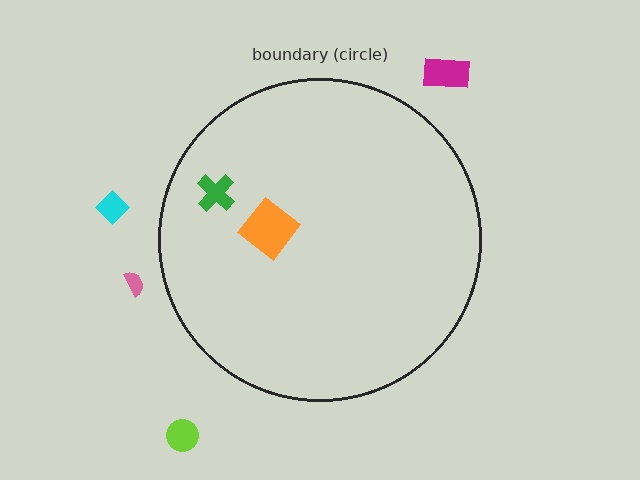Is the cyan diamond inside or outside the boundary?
Outside.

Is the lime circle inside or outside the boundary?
Outside.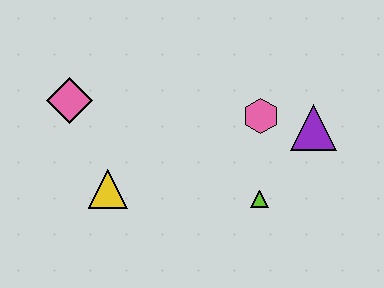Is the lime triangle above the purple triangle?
No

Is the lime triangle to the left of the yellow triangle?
No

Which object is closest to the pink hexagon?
The purple triangle is closest to the pink hexagon.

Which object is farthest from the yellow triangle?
The purple triangle is farthest from the yellow triangle.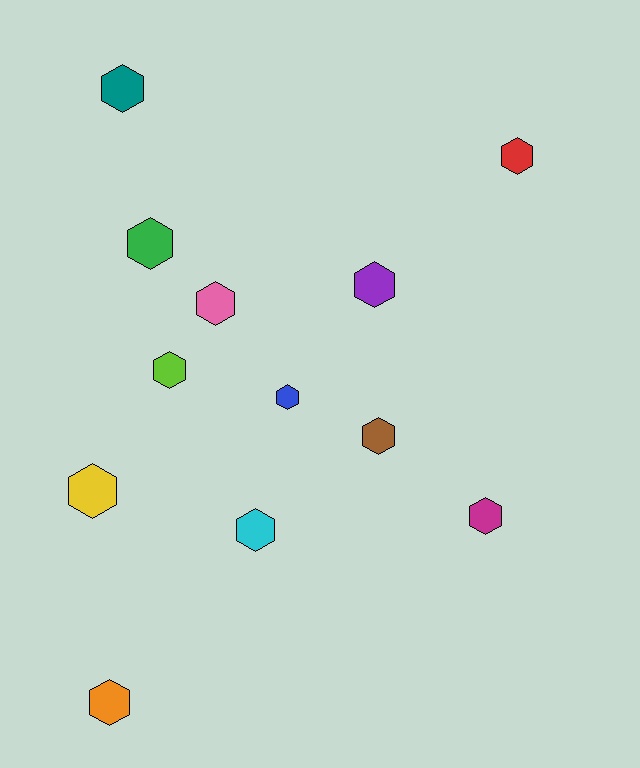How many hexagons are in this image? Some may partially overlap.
There are 12 hexagons.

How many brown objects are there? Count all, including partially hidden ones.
There is 1 brown object.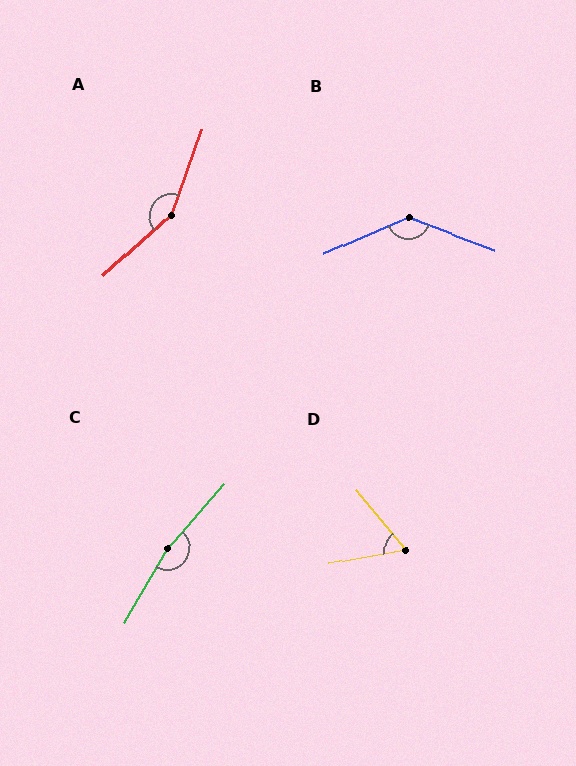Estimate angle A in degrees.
Approximately 151 degrees.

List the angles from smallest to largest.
D (61°), B (136°), A (151°), C (169°).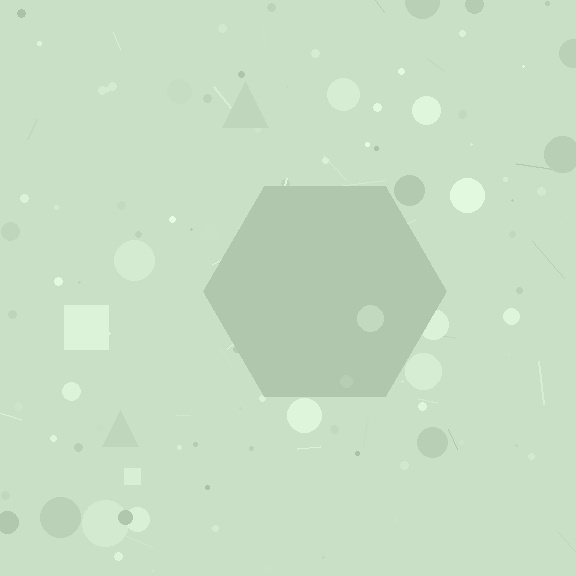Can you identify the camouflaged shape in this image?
The camouflaged shape is a hexagon.